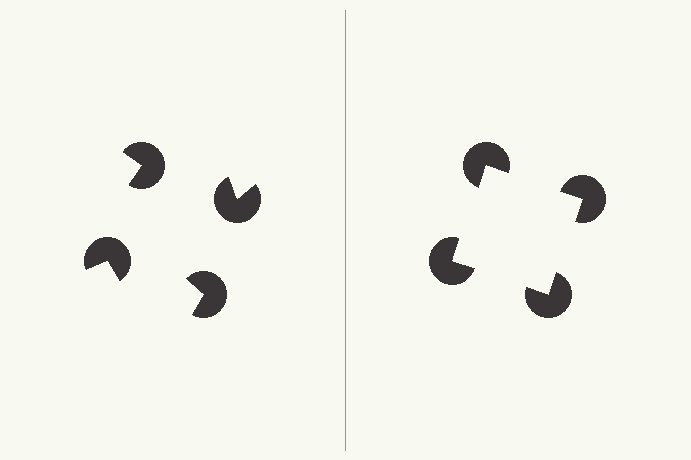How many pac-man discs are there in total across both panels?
8 — 4 on each side.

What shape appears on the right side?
An illusory square.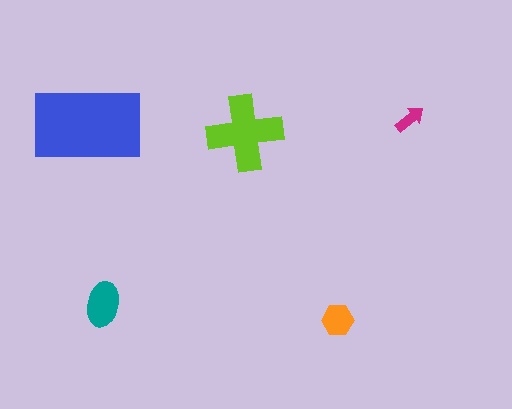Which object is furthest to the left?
The blue rectangle is leftmost.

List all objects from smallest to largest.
The magenta arrow, the orange hexagon, the teal ellipse, the lime cross, the blue rectangle.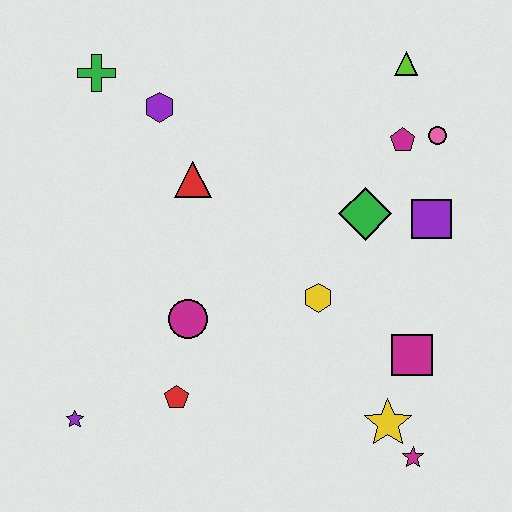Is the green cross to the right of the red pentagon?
No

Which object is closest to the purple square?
The green diamond is closest to the purple square.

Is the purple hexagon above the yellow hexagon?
Yes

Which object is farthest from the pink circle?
The purple star is farthest from the pink circle.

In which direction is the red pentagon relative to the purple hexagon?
The red pentagon is below the purple hexagon.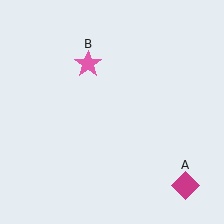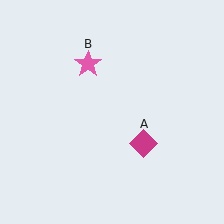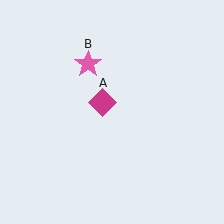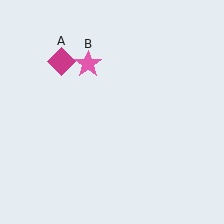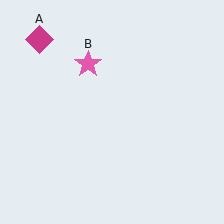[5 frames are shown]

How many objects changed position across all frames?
1 object changed position: magenta diamond (object A).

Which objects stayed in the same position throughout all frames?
Pink star (object B) remained stationary.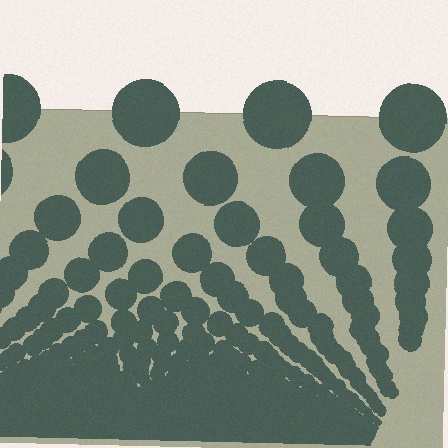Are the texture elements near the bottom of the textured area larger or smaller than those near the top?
Smaller. The gradient is inverted — elements near the bottom are smaller and denser.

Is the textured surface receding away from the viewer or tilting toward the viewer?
The surface appears to tilt toward the viewer. Texture elements get larger and sparser toward the top.